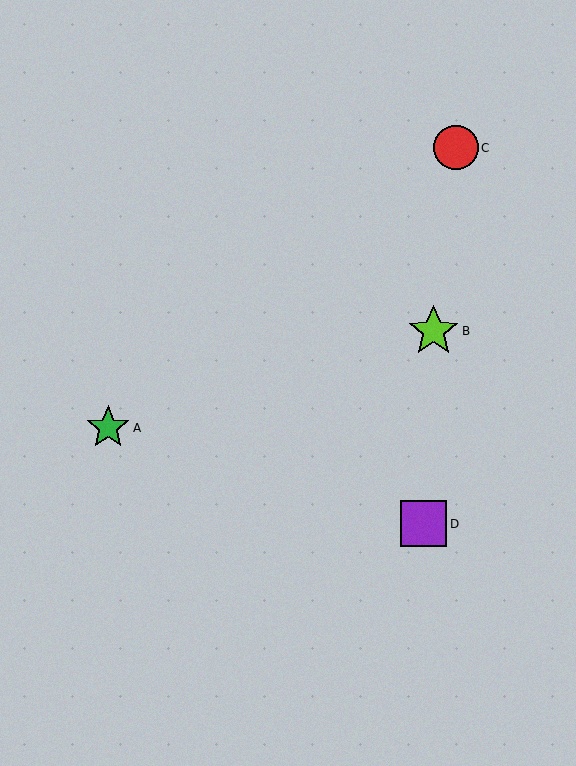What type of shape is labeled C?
Shape C is a red circle.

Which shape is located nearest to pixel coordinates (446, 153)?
The red circle (labeled C) at (456, 148) is nearest to that location.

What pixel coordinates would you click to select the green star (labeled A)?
Click at (108, 428) to select the green star A.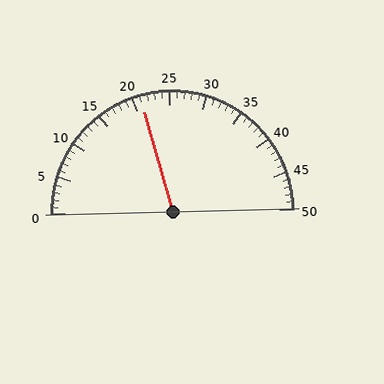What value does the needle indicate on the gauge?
The needle indicates approximately 21.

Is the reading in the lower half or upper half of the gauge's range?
The reading is in the lower half of the range (0 to 50).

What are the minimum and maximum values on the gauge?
The gauge ranges from 0 to 50.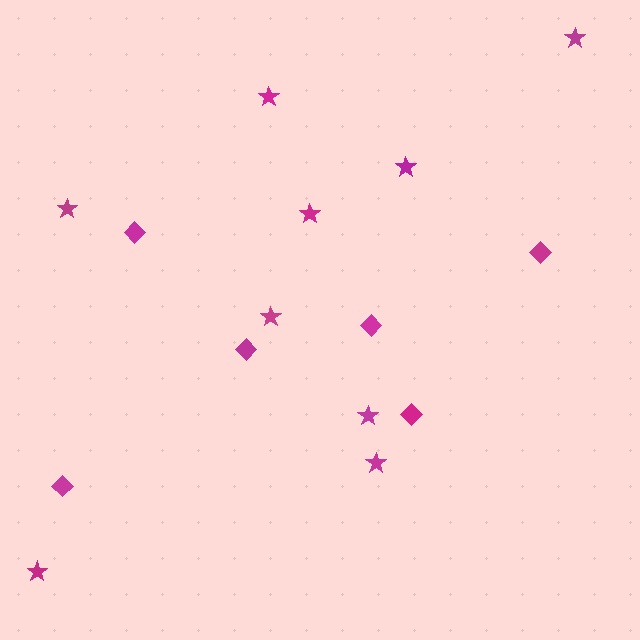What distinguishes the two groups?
There are 2 groups: one group of diamonds (6) and one group of stars (9).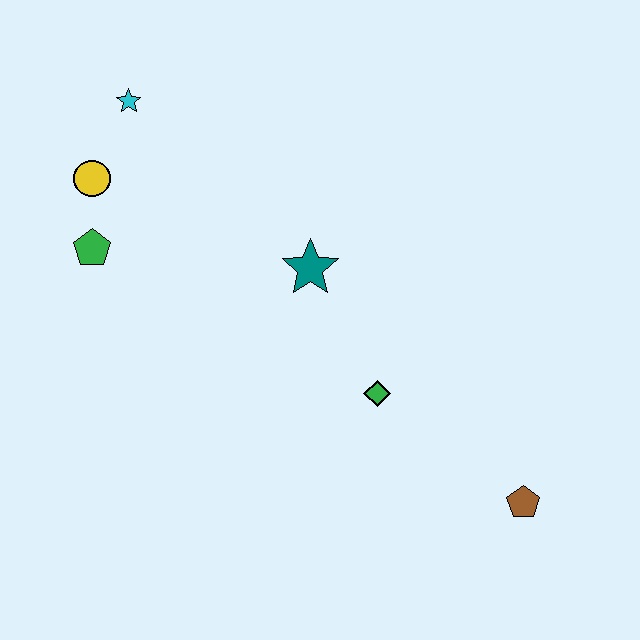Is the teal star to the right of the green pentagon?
Yes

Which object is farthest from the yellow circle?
The brown pentagon is farthest from the yellow circle.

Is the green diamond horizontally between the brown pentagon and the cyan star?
Yes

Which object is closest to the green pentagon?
The yellow circle is closest to the green pentagon.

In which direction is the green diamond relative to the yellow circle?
The green diamond is to the right of the yellow circle.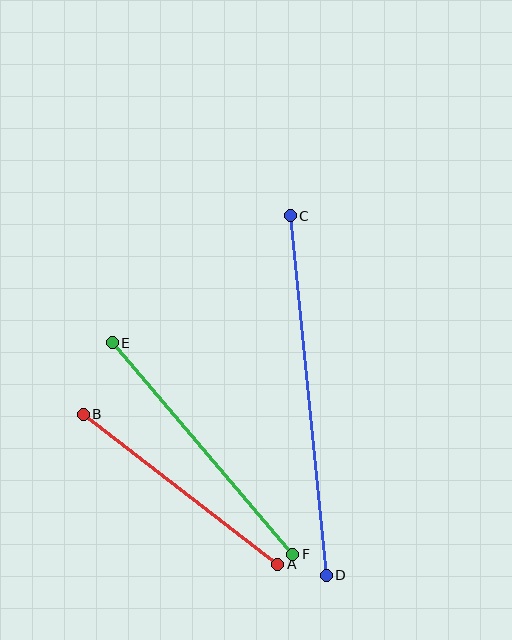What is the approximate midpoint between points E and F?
The midpoint is at approximately (203, 448) pixels.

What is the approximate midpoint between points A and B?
The midpoint is at approximately (181, 489) pixels.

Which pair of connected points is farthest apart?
Points C and D are farthest apart.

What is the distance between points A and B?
The distance is approximately 246 pixels.